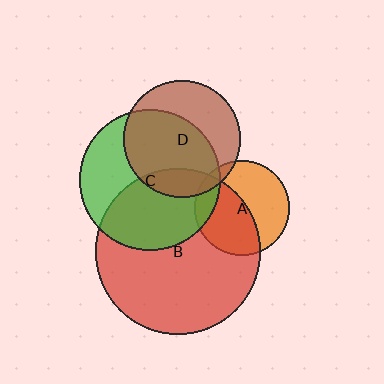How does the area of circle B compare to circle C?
Approximately 1.4 times.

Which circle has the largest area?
Circle B (red).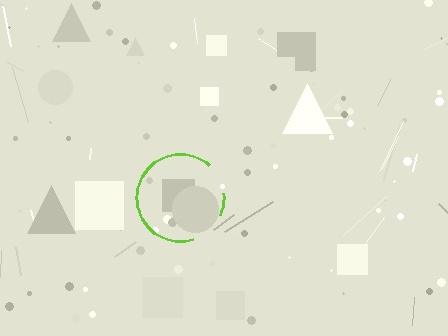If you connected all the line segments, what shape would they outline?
They would outline a circle.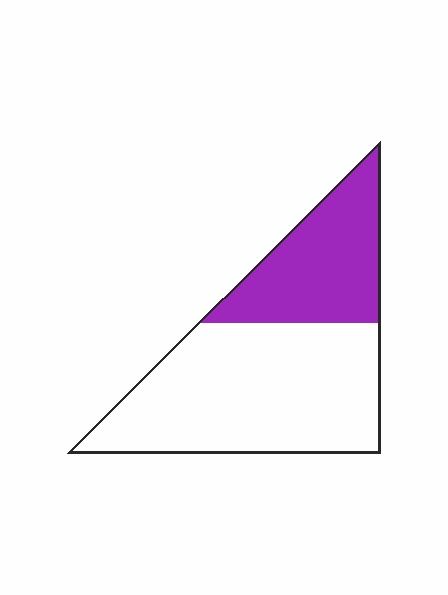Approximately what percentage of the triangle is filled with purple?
Approximately 35%.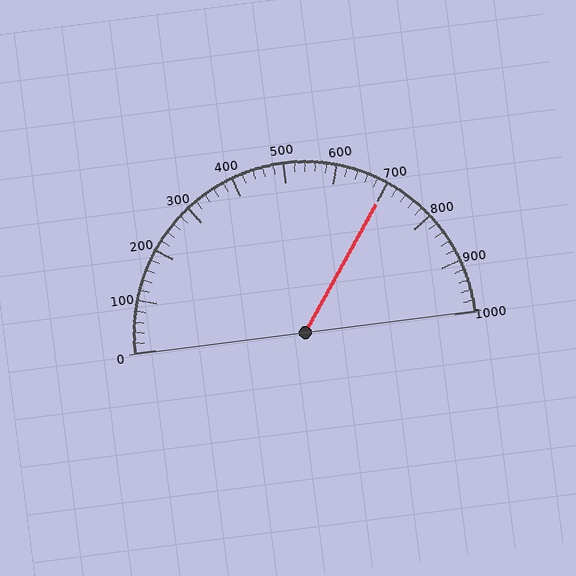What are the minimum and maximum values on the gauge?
The gauge ranges from 0 to 1000.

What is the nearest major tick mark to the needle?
The nearest major tick mark is 700.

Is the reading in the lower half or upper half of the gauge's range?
The reading is in the upper half of the range (0 to 1000).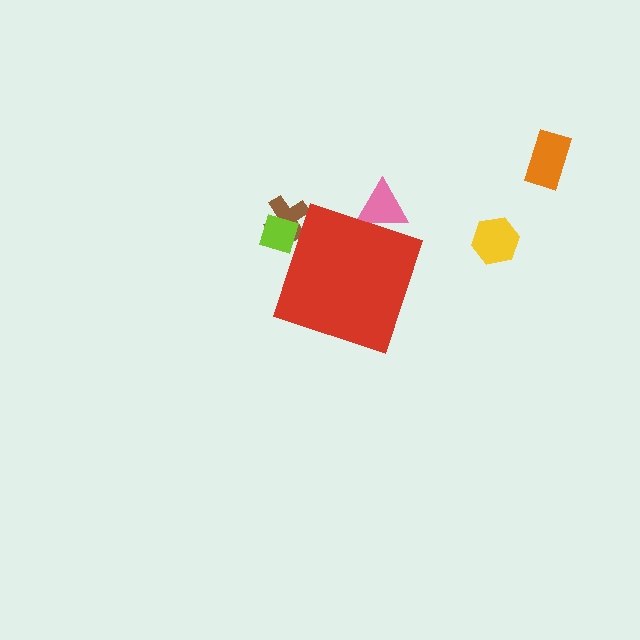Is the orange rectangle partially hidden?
No, the orange rectangle is fully visible.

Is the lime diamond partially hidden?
Yes, the lime diamond is partially hidden behind the red diamond.